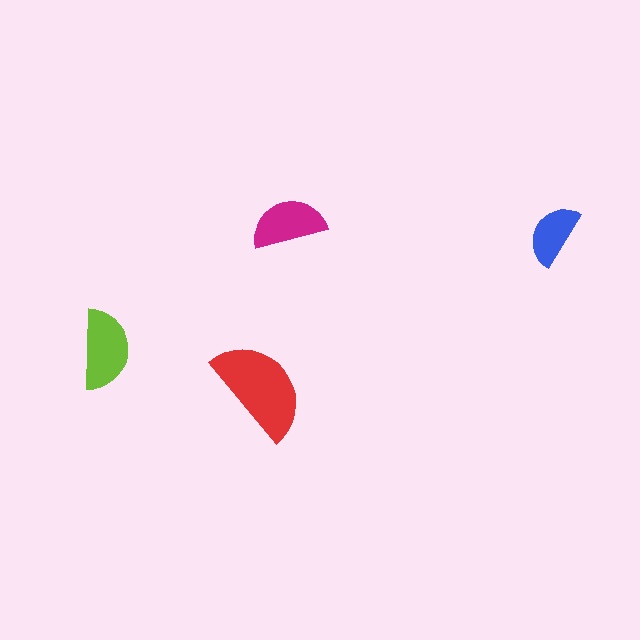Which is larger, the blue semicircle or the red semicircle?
The red one.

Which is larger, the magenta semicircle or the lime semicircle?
The lime one.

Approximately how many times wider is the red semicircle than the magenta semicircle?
About 1.5 times wider.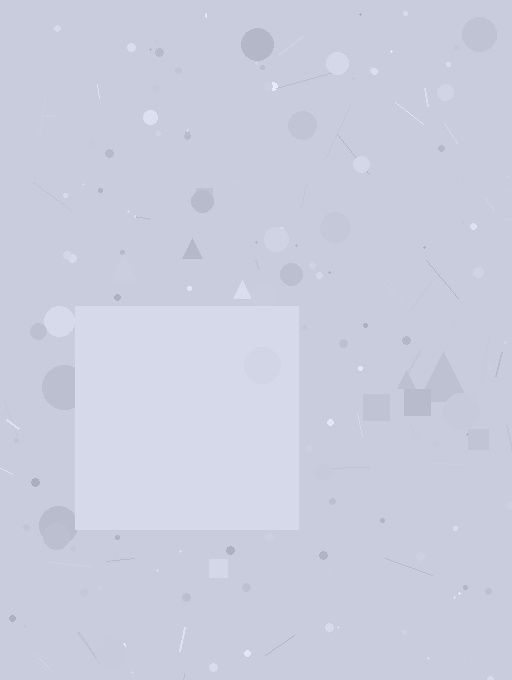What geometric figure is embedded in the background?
A square is embedded in the background.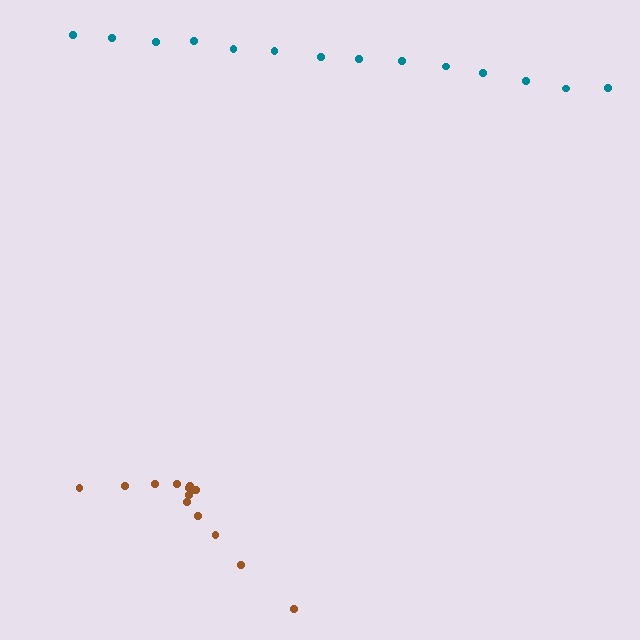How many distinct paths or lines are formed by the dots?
There are 2 distinct paths.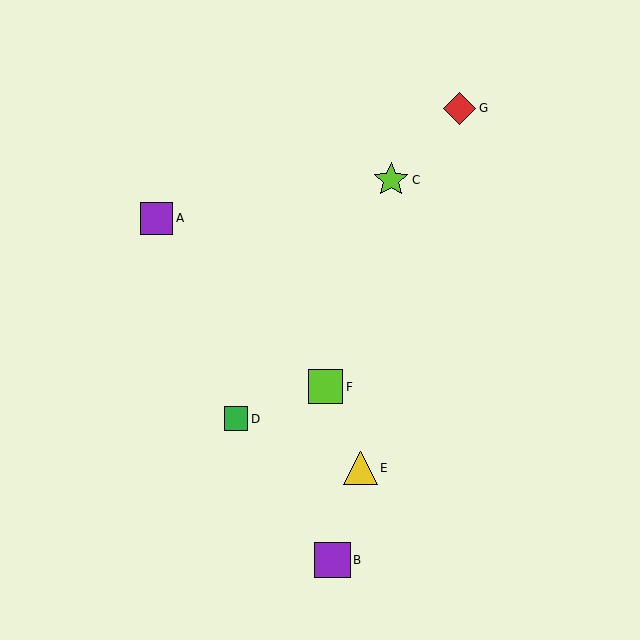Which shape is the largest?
The purple square (labeled B) is the largest.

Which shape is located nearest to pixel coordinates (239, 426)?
The green square (labeled D) at (236, 419) is nearest to that location.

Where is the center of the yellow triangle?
The center of the yellow triangle is at (361, 468).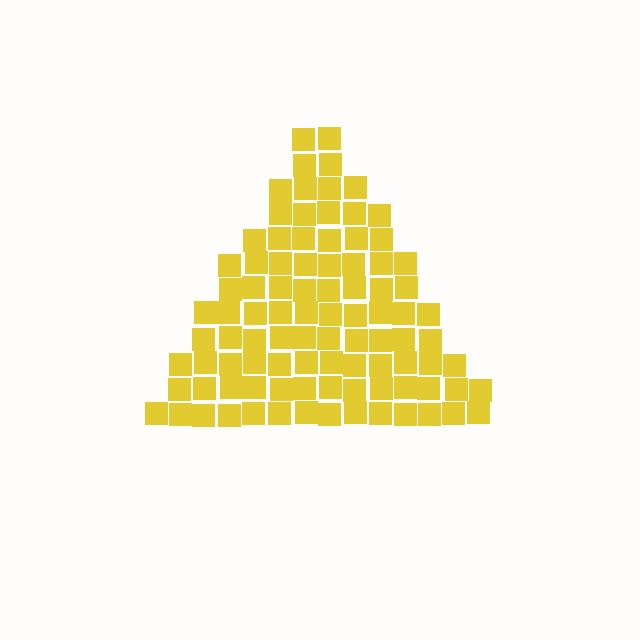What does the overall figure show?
The overall figure shows a triangle.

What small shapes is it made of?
It is made of small squares.